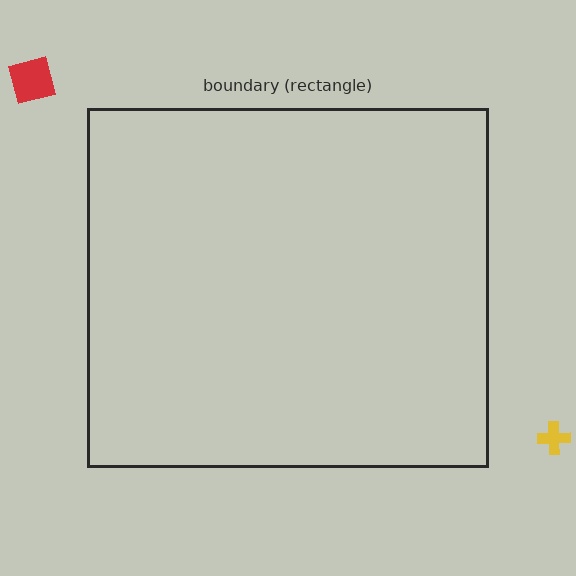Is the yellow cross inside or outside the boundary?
Outside.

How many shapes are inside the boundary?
0 inside, 2 outside.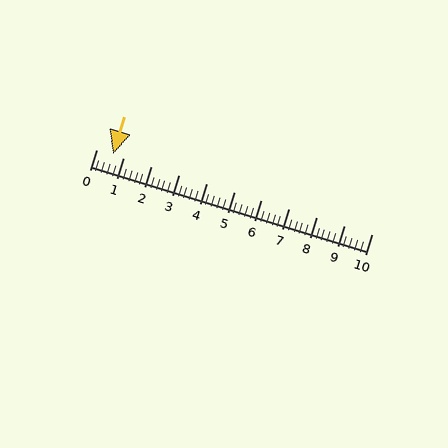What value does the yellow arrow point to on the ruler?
The yellow arrow points to approximately 0.6.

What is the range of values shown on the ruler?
The ruler shows values from 0 to 10.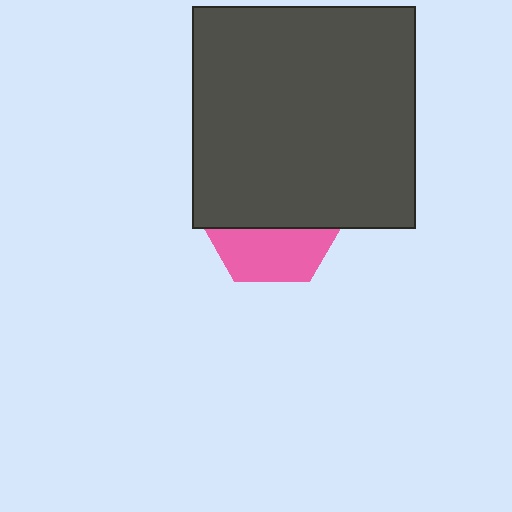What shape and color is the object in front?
The object in front is a dark gray square.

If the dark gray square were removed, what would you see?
You would see the complete pink hexagon.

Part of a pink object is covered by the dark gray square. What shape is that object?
It is a hexagon.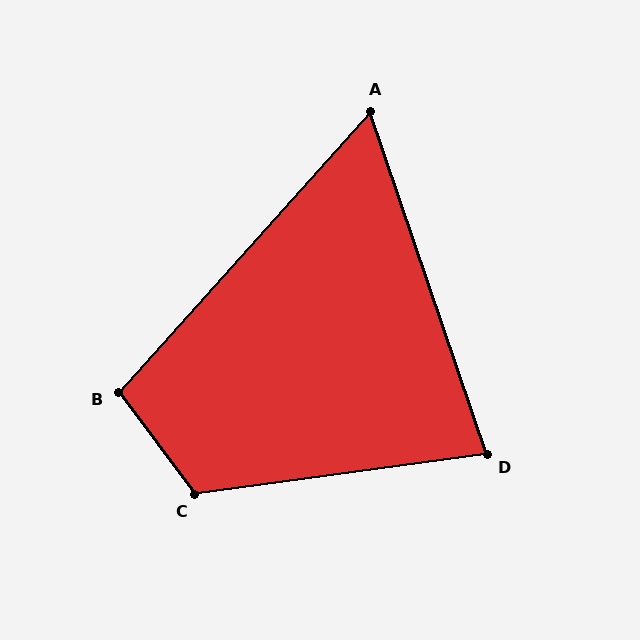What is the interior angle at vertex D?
Approximately 79 degrees (acute).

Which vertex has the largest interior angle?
C, at approximately 119 degrees.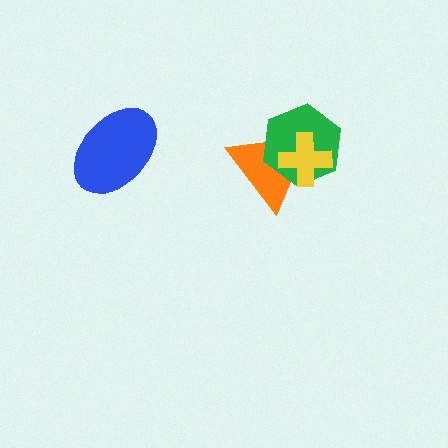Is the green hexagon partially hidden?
Yes, it is partially covered by another shape.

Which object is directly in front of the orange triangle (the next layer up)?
The green hexagon is directly in front of the orange triangle.